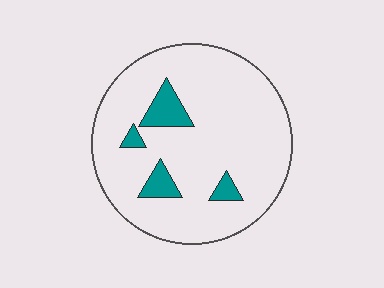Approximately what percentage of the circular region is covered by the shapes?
Approximately 10%.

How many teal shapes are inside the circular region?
4.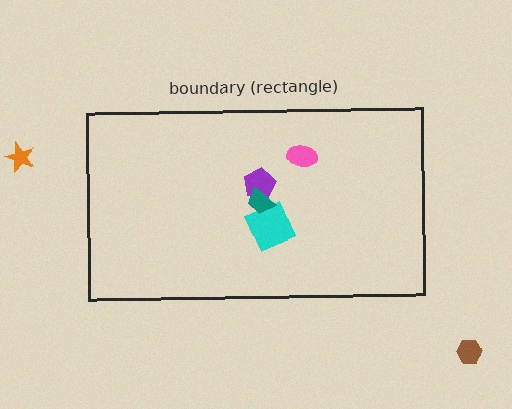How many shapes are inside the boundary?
4 inside, 2 outside.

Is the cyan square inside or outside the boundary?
Inside.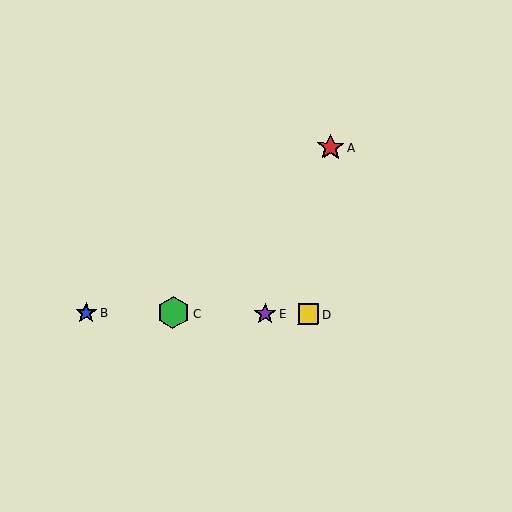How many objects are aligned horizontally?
4 objects (B, C, D, E) are aligned horizontally.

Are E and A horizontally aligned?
No, E is at y≈314 and A is at y≈147.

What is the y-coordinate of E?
Object E is at y≈314.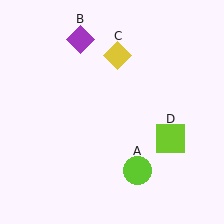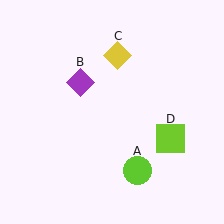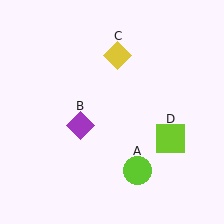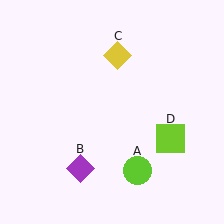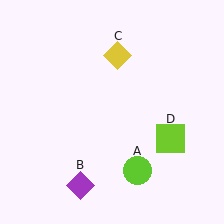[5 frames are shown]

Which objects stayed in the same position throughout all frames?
Lime circle (object A) and yellow diamond (object C) and lime square (object D) remained stationary.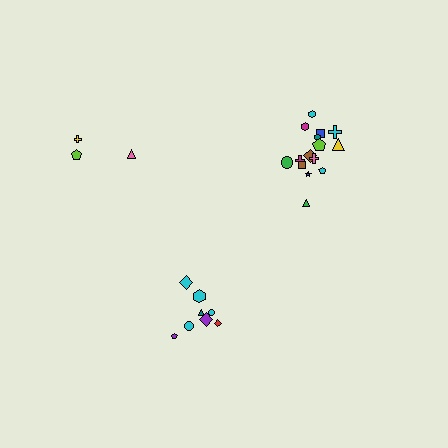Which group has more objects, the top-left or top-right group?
The top-right group.